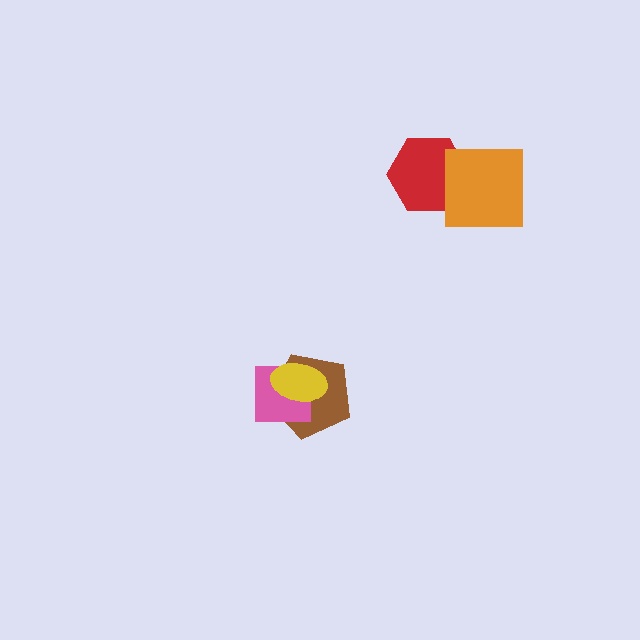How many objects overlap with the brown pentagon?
2 objects overlap with the brown pentagon.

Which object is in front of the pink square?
The yellow ellipse is in front of the pink square.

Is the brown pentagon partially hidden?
Yes, it is partially covered by another shape.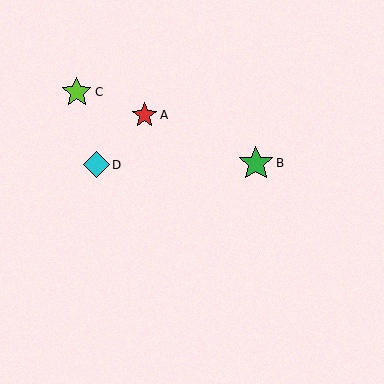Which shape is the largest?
The green star (labeled B) is the largest.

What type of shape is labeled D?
Shape D is a cyan diamond.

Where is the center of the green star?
The center of the green star is at (256, 163).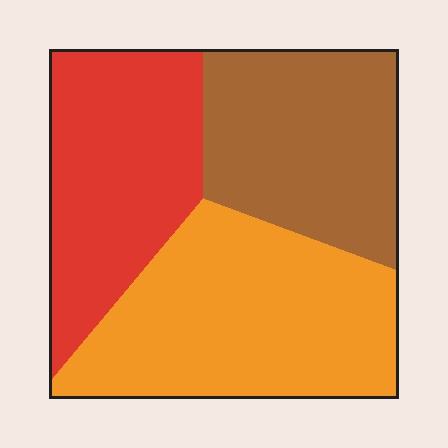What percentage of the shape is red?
Red covers 30% of the shape.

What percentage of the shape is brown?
Brown covers 30% of the shape.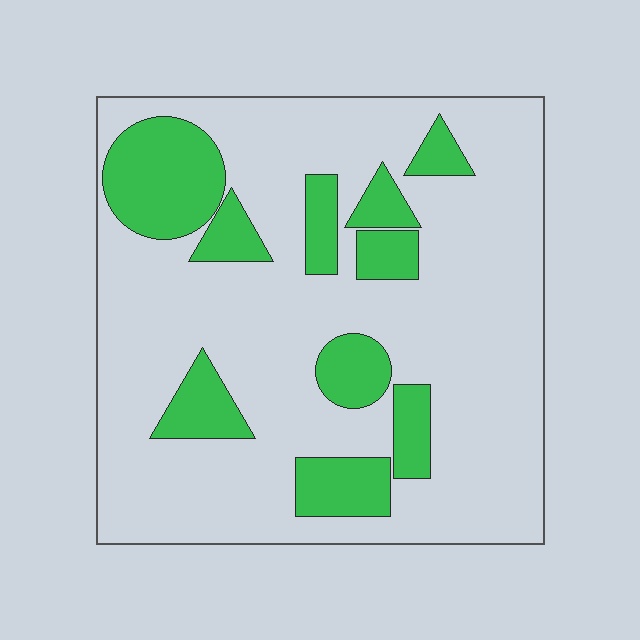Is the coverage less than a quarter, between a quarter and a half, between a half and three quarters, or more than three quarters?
Less than a quarter.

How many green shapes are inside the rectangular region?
10.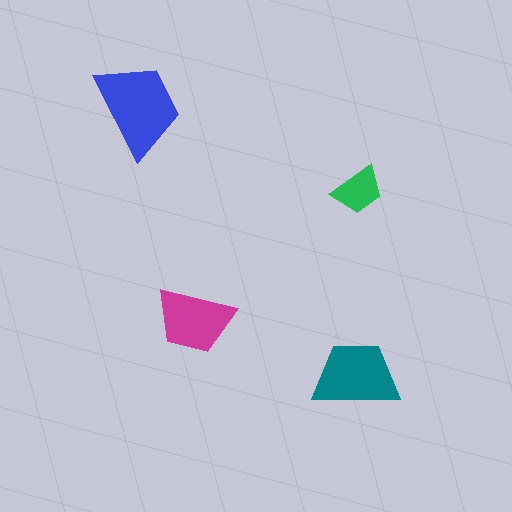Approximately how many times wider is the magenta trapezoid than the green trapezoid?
About 1.5 times wider.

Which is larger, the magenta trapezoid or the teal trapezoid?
The teal one.